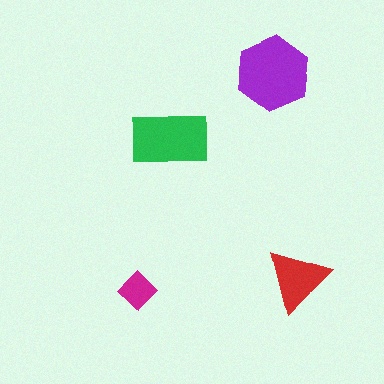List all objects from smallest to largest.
The magenta diamond, the red triangle, the green rectangle, the purple hexagon.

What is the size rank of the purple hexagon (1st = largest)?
1st.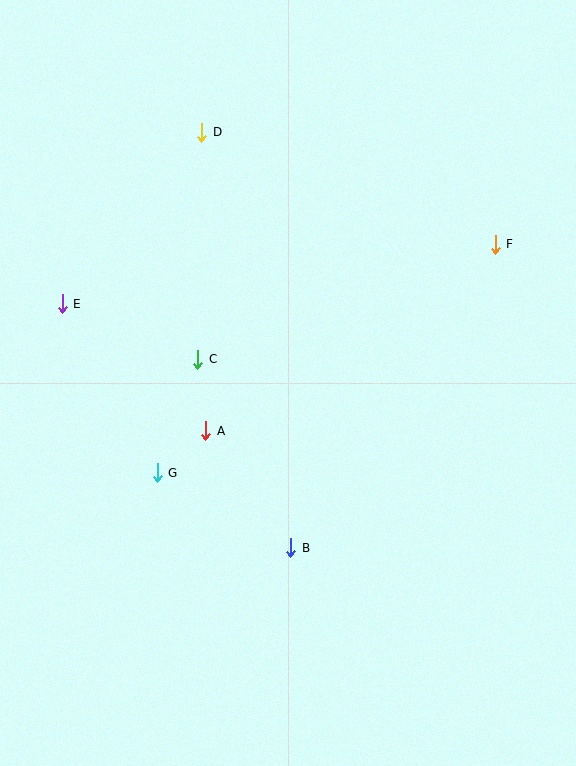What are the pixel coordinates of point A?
Point A is at (206, 431).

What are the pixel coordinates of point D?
Point D is at (202, 132).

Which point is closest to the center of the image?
Point C at (198, 359) is closest to the center.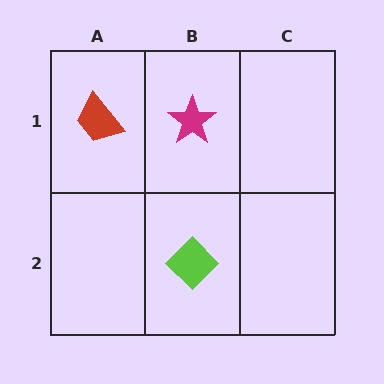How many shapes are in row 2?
1 shape.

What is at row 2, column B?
A lime diamond.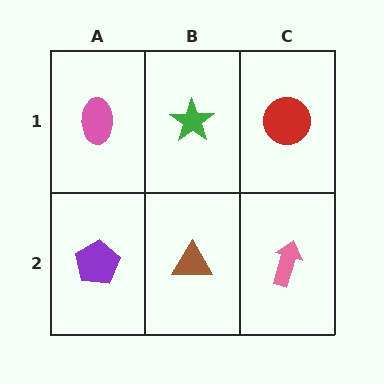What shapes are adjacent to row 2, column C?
A red circle (row 1, column C), a brown triangle (row 2, column B).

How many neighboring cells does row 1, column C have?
2.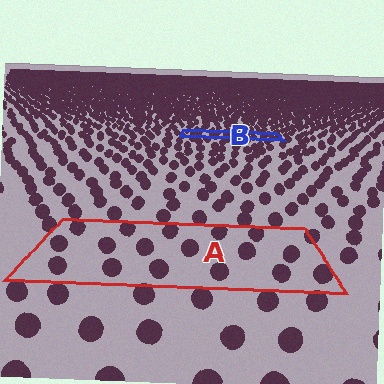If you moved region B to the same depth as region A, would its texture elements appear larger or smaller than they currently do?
They would appear larger. At a closer depth, the same texture elements are projected at a bigger on-screen size.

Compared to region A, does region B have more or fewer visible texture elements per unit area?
Region B has more texture elements per unit area — they are packed more densely because it is farther away.